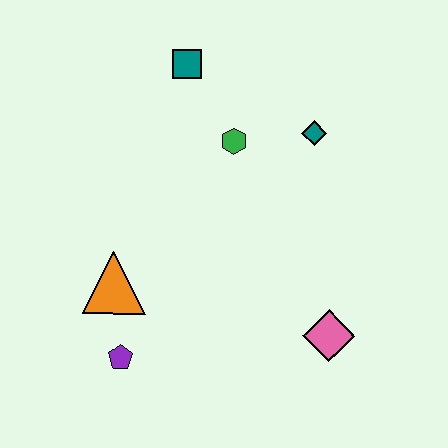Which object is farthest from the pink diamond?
The teal square is farthest from the pink diamond.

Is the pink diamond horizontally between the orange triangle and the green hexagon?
No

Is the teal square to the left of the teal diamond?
Yes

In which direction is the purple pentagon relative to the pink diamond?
The purple pentagon is to the left of the pink diamond.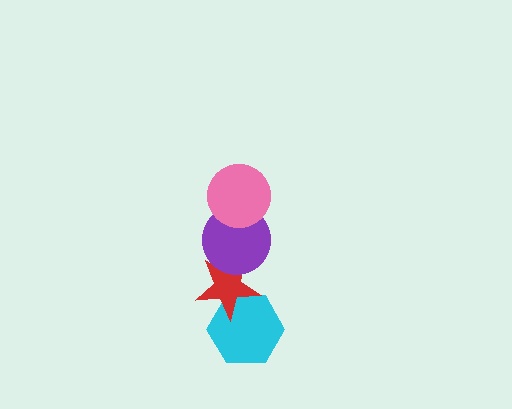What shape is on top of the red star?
The purple circle is on top of the red star.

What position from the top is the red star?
The red star is 3rd from the top.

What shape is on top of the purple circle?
The pink circle is on top of the purple circle.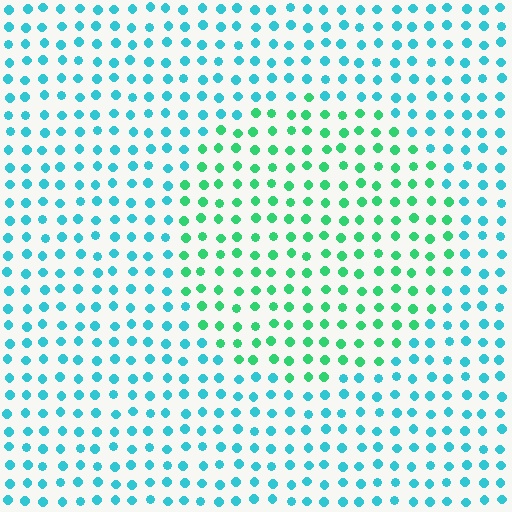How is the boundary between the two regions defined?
The boundary is defined purely by a slight shift in hue (about 41 degrees). Spacing, size, and orientation are identical on both sides.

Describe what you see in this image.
The image is filled with small cyan elements in a uniform arrangement. A circle-shaped region is visible where the elements are tinted to a slightly different hue, forming a subtle color boundary.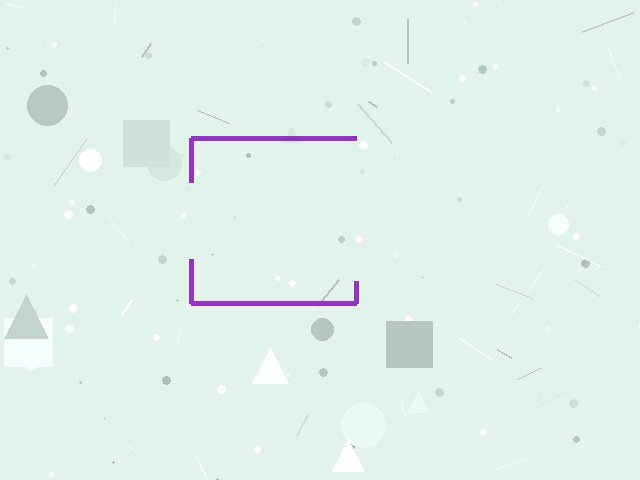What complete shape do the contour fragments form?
The contour fragments form a square.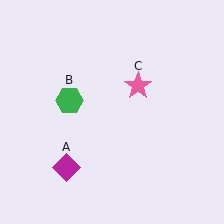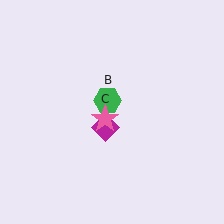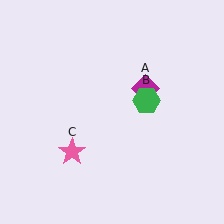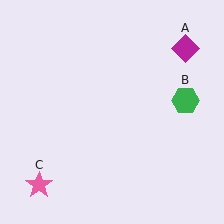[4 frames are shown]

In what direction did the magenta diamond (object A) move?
The magenta diamond (object A) moved up and to the right.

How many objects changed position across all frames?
3 objects changed position: magenta diamond (object A), green hexagon (object B), pink star (object C).